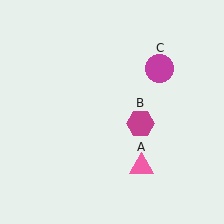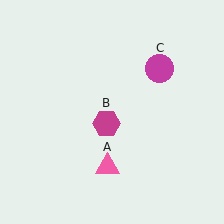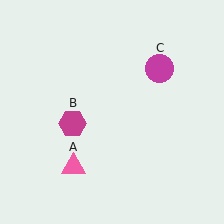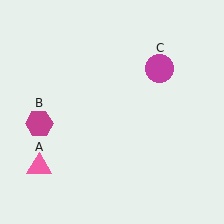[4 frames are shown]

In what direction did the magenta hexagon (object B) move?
The magenta hexagon (object B) moved left.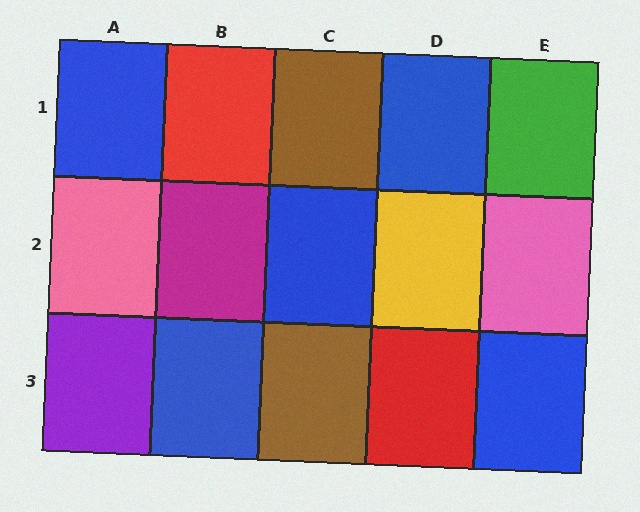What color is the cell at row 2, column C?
Blue.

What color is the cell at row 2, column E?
Pink.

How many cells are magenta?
1 cell is magenta.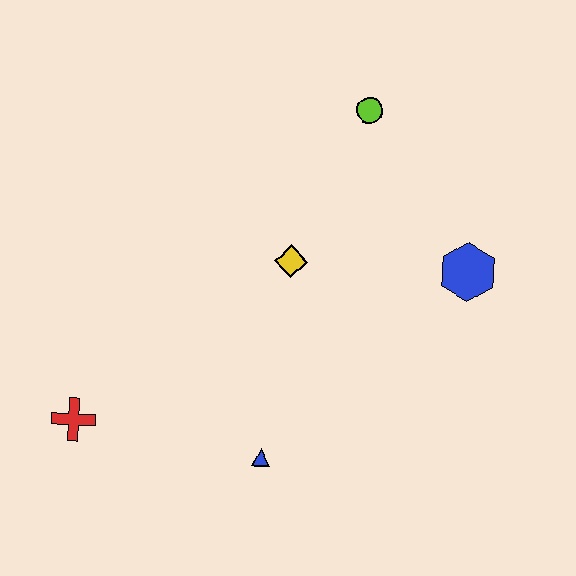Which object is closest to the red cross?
The blue triangle is closest to the red cross.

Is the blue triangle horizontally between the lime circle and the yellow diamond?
No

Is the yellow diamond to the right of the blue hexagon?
No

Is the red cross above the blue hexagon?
No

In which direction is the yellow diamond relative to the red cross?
The yellow diamond is to the right of the red cross.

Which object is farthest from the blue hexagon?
The red cross is farthest from the blue hexagon.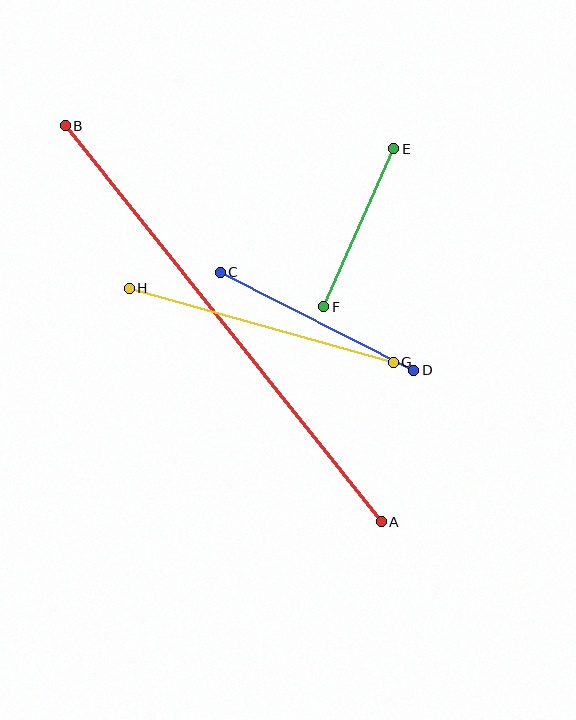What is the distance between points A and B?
The distance is approximately 507 pixels.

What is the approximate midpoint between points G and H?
The midpoint is at approximately (261, 325) pixels.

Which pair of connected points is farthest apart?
Points A and B are farthest apart.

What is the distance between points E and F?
The distance is approximately 173 pixels.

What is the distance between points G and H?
The distance is approximately 274 pixels.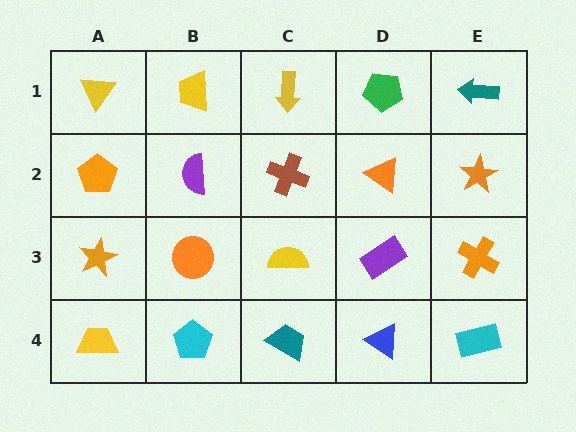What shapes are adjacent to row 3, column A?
An orange pentagon (row 2, column A), a yellow trapezoid (row 4, column A), an orange circle (row 3, column B).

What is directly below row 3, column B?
A cyan pentagon.